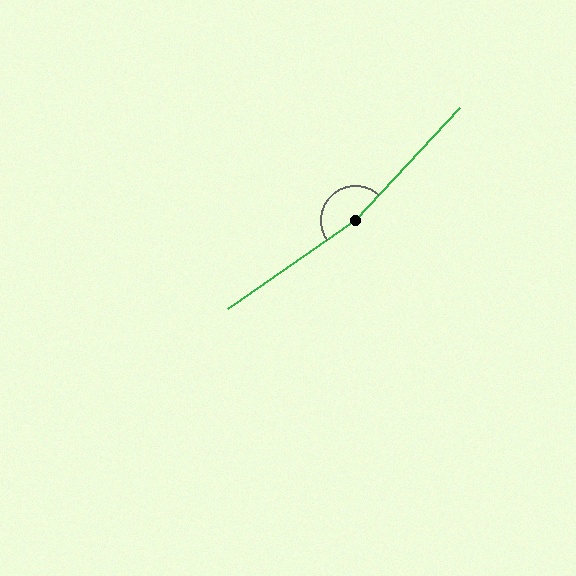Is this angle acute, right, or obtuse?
It is obtuse.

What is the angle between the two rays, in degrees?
Approximately 168 degrees.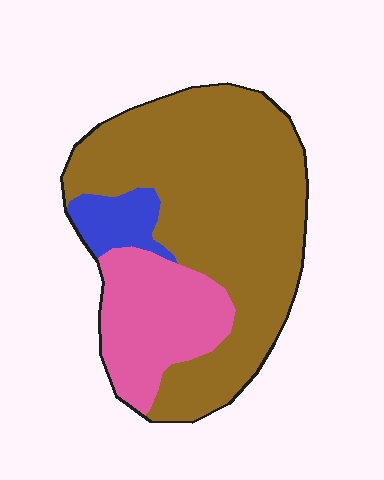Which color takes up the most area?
Brown, at roughly 70%.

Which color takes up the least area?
Blue, at roughly 10%.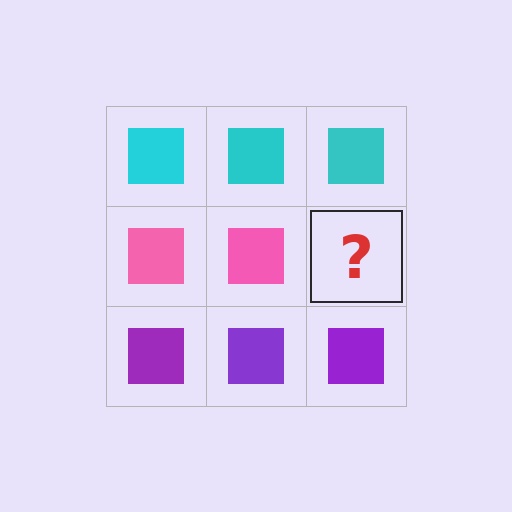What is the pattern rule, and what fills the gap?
The rule is that each row has a consistent color. The gap should be filled with a pink square.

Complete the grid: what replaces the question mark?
The question mark should be replaced with a pink square.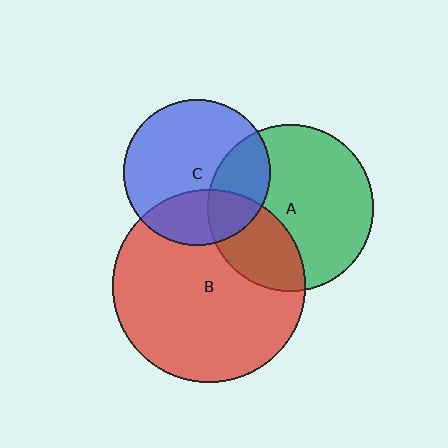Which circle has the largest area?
Circle B (red).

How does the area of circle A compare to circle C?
Approximately 1.3 times.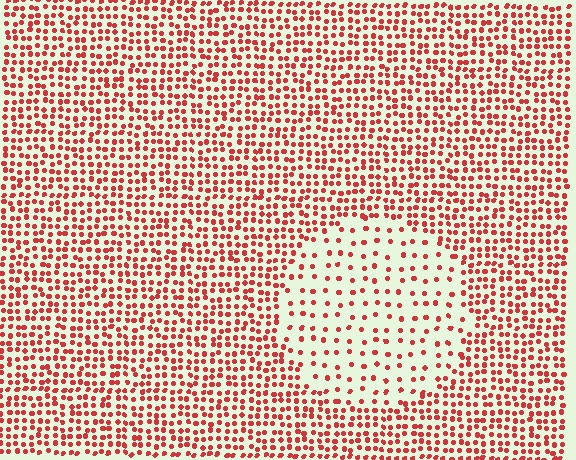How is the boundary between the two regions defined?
The boundary is defined by a change in element density (approximately 2.5x ratio). All elements are the same color, size, and shape.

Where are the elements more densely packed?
The elements are more densely packed outside the circle boundary.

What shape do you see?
I see a circle.